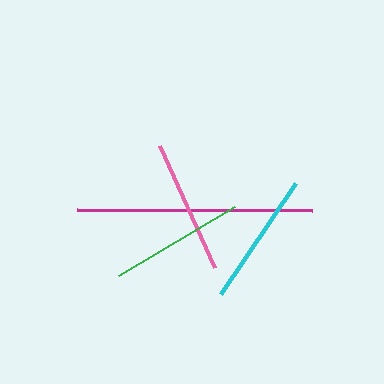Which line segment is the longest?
The magenta line is the longest at approximately 235 pixels.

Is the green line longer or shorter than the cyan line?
The green line is longer than the cyan line.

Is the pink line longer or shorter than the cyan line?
The cyan line is longer than the pink line.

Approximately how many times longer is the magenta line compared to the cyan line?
The magenta line is approximately 1.8 times the length of the cyan line.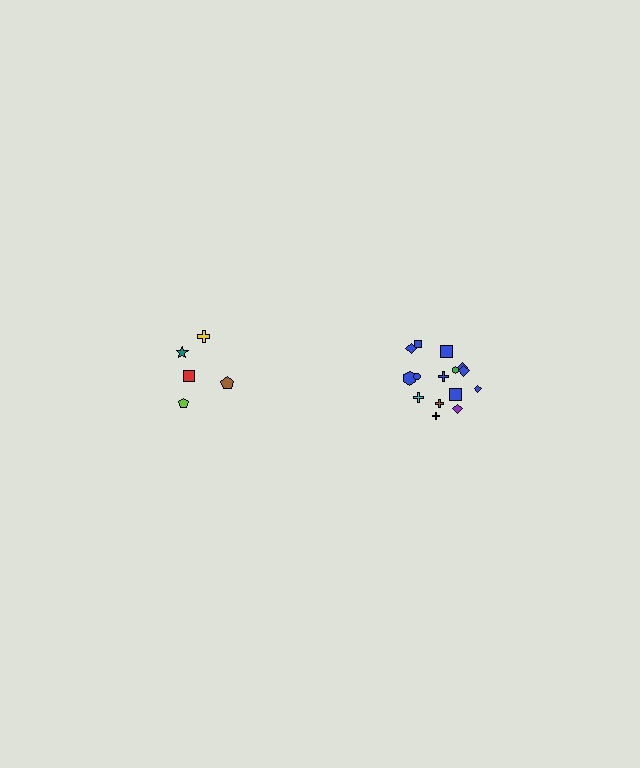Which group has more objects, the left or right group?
The right group.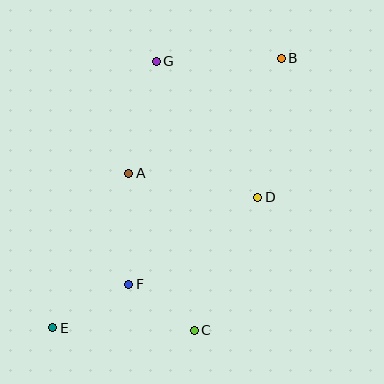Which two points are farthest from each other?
Points B and E are farthest from each other.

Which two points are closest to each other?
Points C and F are closest to each other.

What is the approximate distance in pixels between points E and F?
The distance between E and F is approximately 88 pixels.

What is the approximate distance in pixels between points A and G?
The distance between A and G is approximately 115 pixels.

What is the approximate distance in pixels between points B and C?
The distance between B and C is approximately 285 pixels.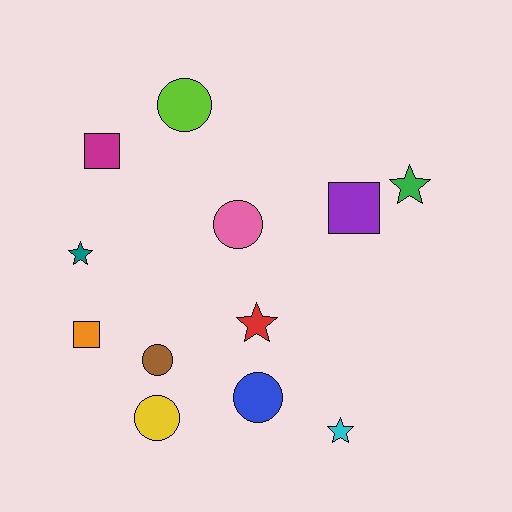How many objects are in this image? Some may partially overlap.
There are 12 objects.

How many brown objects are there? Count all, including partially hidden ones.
There is 1 brown object.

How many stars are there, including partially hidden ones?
There are 4 stars.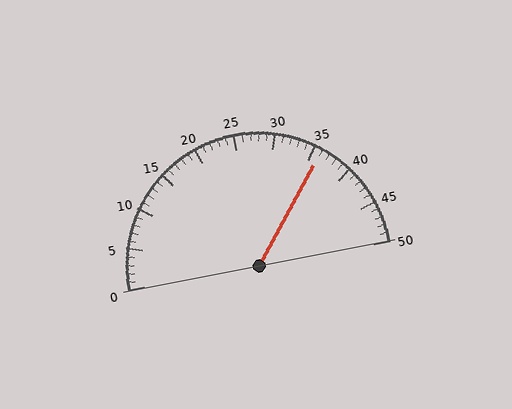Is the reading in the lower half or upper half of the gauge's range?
The reading is in the upper half of the range (0 to 50).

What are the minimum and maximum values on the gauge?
The gauge ranges from 0 to 50.